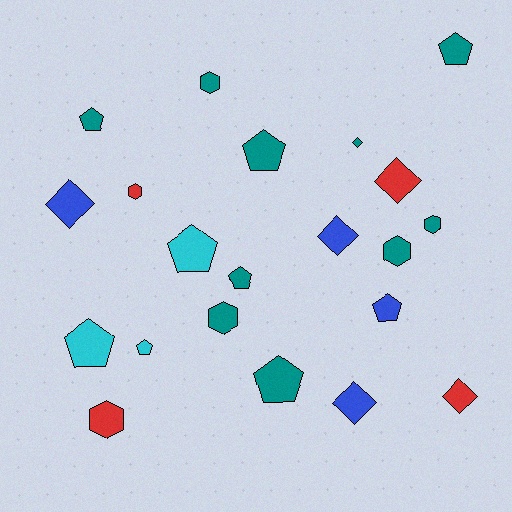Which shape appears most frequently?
Pentagon, with 9 objects.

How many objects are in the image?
There are 21 objects.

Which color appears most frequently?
Teal, with 10 objects.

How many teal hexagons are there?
There are 4 teal hexagons.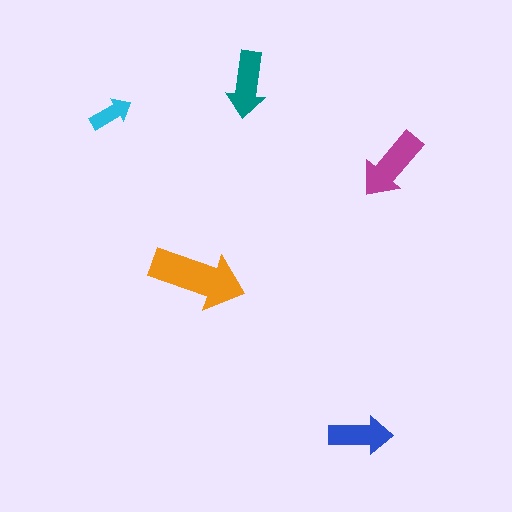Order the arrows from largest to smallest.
the orange one, the magenta one, the teal one, the blue one, the cyan one.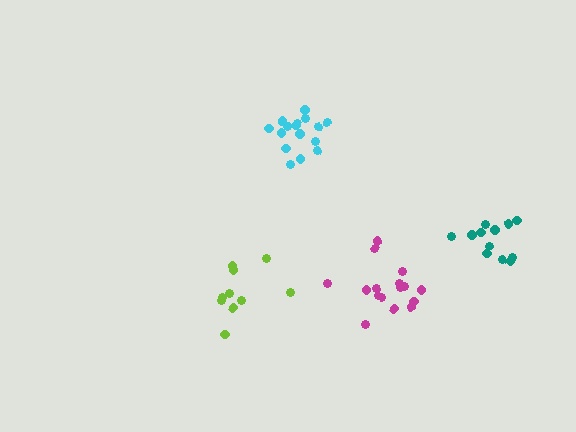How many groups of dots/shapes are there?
There are 4 groups.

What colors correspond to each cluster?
The clusters are colored: lime, teal, magenta, cyan.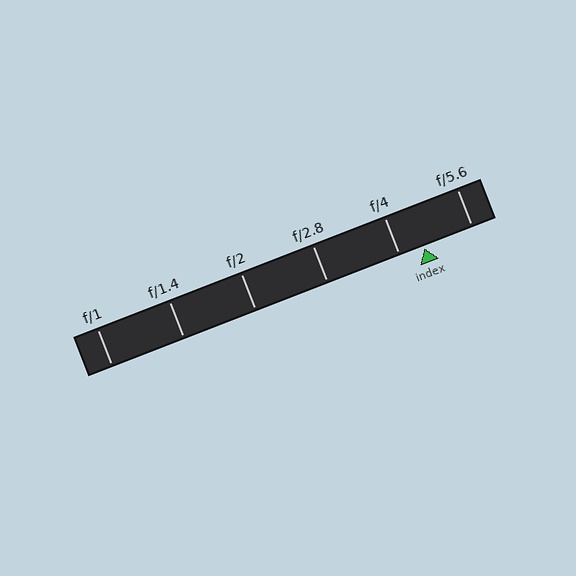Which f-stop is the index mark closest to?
The index mark is closest to f/4.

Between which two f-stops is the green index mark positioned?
The index mark is between f/4 and f/5.6.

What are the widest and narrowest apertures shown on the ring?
The widest aperture shown is f/1 and the narrowest is f/5.6.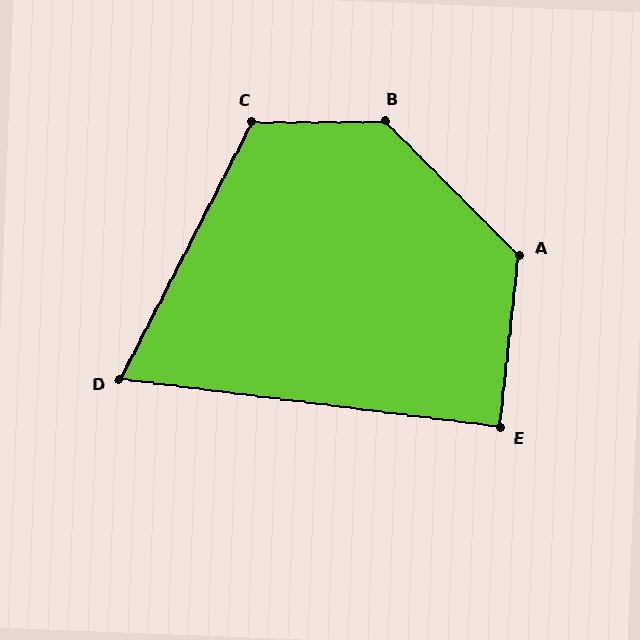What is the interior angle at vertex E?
Approximately 89 degrees (approximately right).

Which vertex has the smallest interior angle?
D, at approximately 70 degrees.